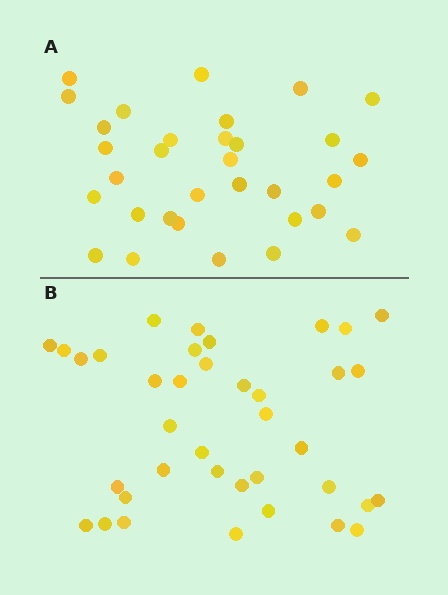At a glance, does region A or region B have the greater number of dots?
Region B (the bottom region) has more dots.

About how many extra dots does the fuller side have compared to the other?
Region B has about 6 more dots than region A.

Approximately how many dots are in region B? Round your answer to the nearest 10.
About 40 dots. (The exact count is 38, which rounds to 40.)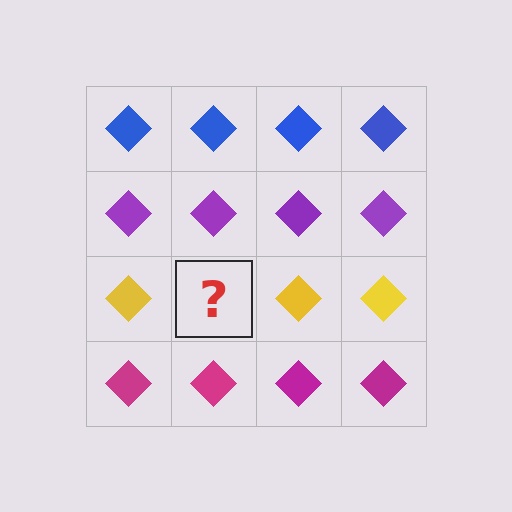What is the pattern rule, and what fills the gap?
The rule is that each row has a consistent color. The gap should be filled with a yellow diamond.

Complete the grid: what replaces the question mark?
The question mark should be replaced with a yellow diamond.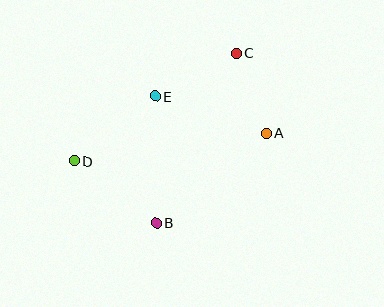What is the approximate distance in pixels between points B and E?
The distance between B and E is approximately 126 pixels.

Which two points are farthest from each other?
Points C and D are farthest from each other.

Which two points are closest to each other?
Points A and C are closest to each other.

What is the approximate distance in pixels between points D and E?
The distance between D and E is approximately 103 pixels.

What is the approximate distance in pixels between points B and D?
The distance between B and D is approximately 103 pixels.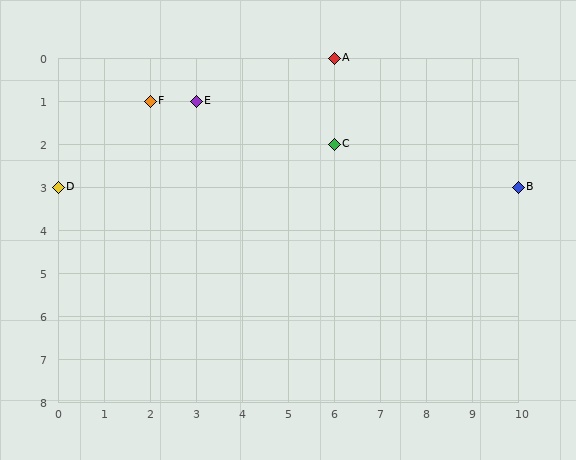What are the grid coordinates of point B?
Point B is at grid coordinates (10, 3).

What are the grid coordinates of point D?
Point D is at grid coordinates (0, 3).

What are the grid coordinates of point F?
Point F is at grid coordinates (2, 1).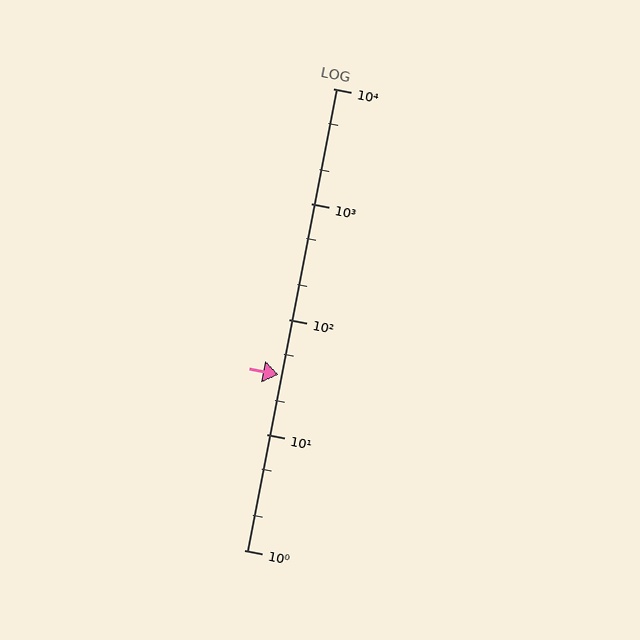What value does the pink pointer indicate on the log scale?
The pointer indicates approximately 33.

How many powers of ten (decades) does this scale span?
The scale spans 4 decades, from 1 to 10000.